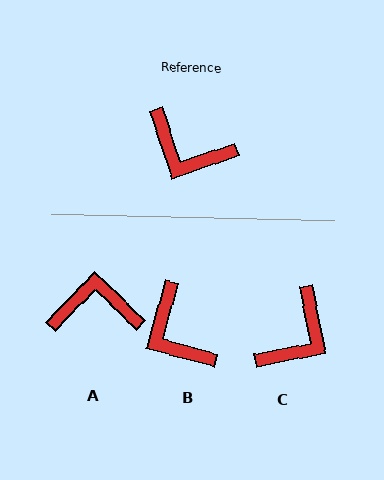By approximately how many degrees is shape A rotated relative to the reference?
Approximately 153 degrees clockwise.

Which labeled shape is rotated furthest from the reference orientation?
A, about 153 degrees away.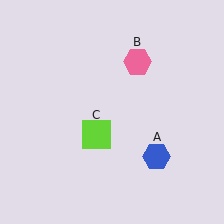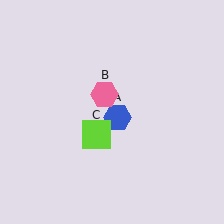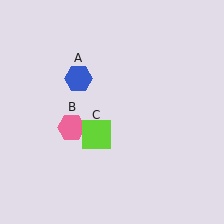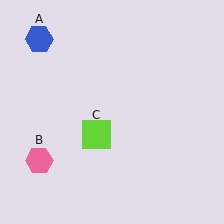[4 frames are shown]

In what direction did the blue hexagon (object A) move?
The blue hexagon (object A) moved up and to the left.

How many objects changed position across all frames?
2 objects changed position: blue hexagon (object A), pink hexagon (object B).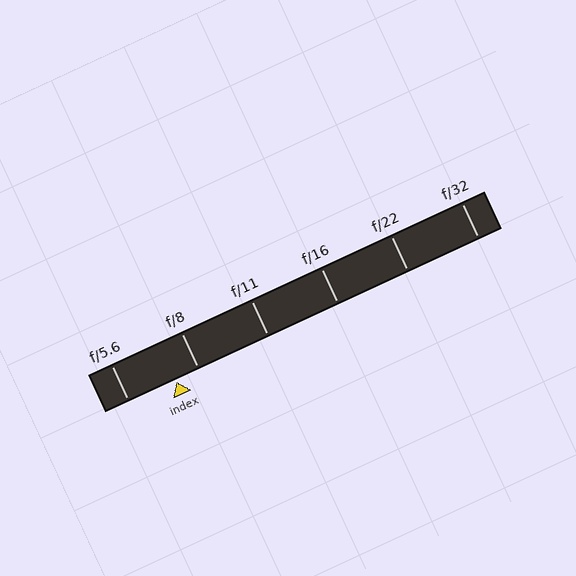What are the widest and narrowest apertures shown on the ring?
The widest aperture shown is f/5.6 and the narrowest is f/32.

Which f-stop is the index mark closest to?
The index mark is closest to f/8.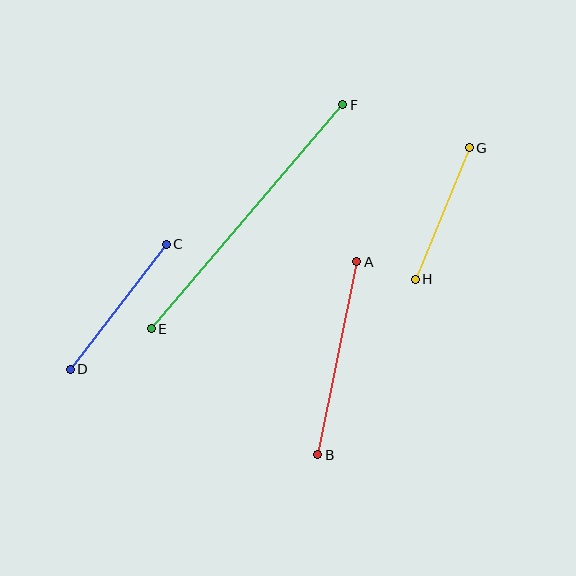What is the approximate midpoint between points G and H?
The midpoint is at approximately (442, 213) pixels.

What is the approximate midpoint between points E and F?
The midpoint is at approximately (247, 217) pixels.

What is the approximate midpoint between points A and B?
The midpoint is at approximately (337, 358) pixels.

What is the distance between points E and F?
The distance is approximately 295 pixels.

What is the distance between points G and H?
The distance is approximately 142 pixels.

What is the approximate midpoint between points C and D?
The midpoint is at approximately (118, 307) pixels.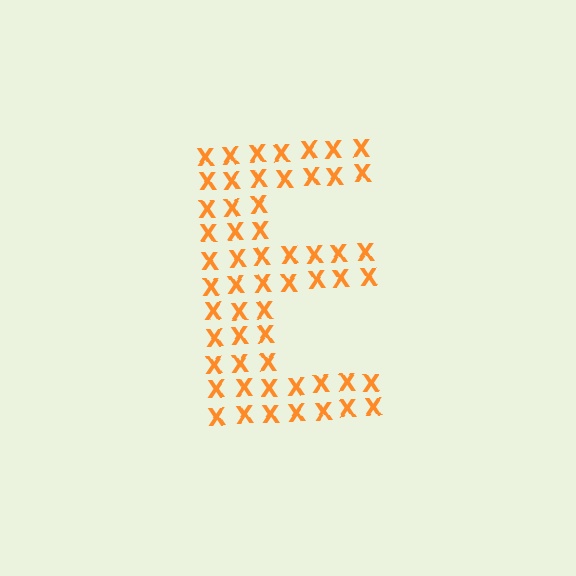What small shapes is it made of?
It is made of small letter X's.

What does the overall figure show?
The overall figure shows the letter E.